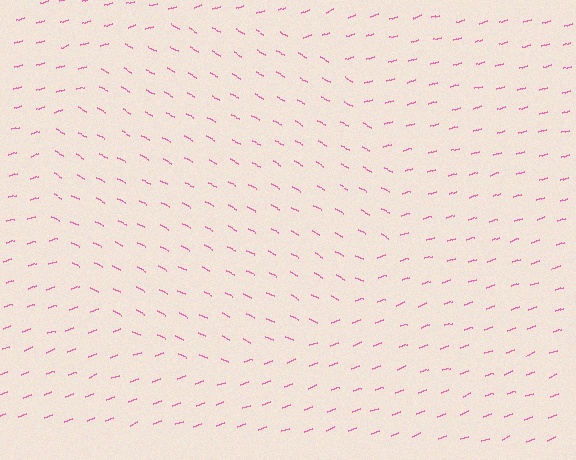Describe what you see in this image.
The image is filled with small pink line segments. A circle region in the image has lines oriented differently from the surrounding lines, creating a visible texture boundary.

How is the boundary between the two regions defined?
The boundary is defined purely by a change in line orientation (approximately 45 degrees difference). All lines are the same color and thickness.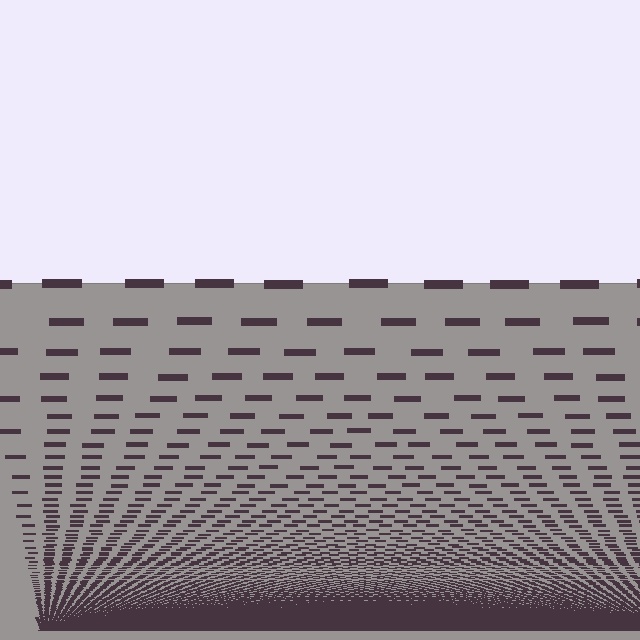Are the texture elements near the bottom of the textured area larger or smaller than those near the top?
Smaller. The gradient is inverted — elements near the bottom are smaller and denser.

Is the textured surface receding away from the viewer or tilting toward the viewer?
The surface appears to tilt toward the viewer. Texture elements get larger and sparser toward the top.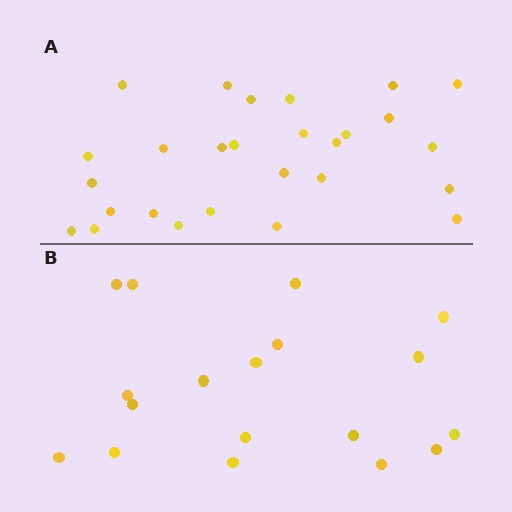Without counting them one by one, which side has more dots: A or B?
Region A (the top region) has more dots.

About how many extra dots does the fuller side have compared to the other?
Region A has roughly 8 or so more dots than region B.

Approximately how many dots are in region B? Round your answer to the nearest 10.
About 20 dots. (The exact count is 18, which rounds to 20.)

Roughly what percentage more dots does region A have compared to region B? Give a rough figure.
About 50% more.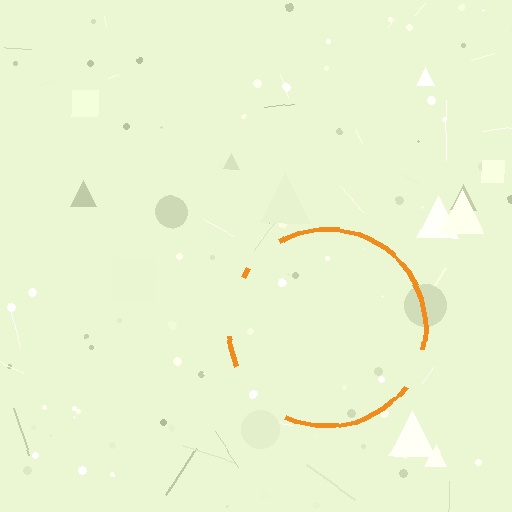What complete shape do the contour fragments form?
The contour fragments form a circle.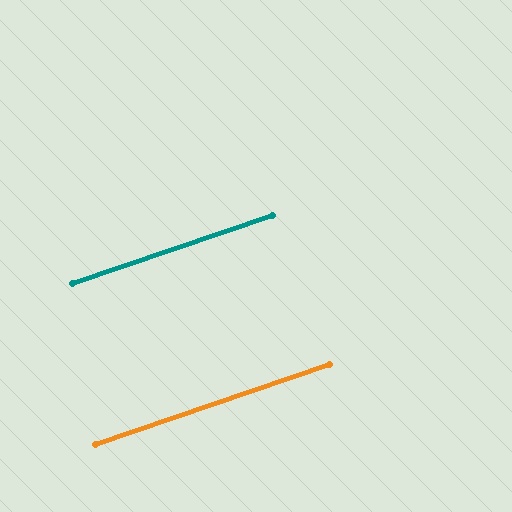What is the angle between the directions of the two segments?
Approximately 0 degrees.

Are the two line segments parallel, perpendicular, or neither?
Parallel — their directions differ by only 0.2°.